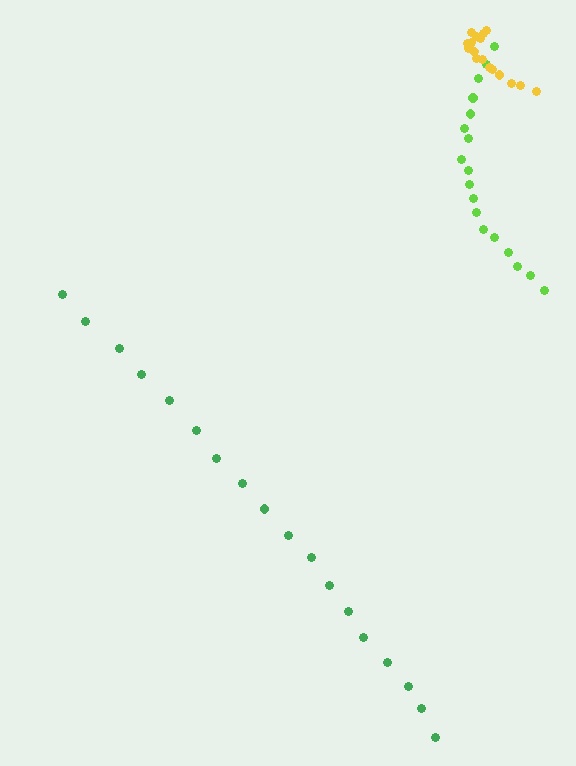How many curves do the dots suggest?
There are 3 distinct paths.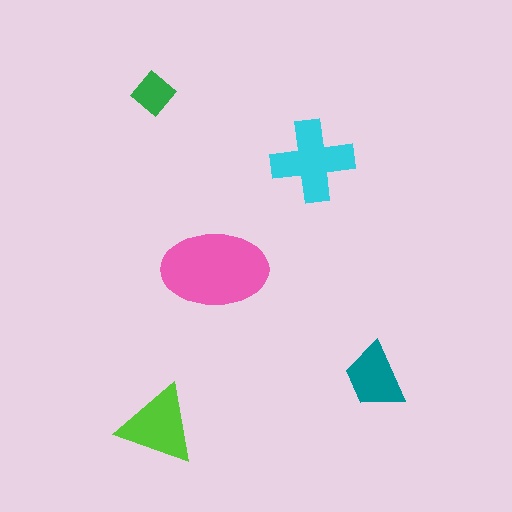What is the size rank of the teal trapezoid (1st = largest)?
4th.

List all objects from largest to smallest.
The pink ellipse, the cyan cross, the lime triangle, the teal trapezoid, the green diamond.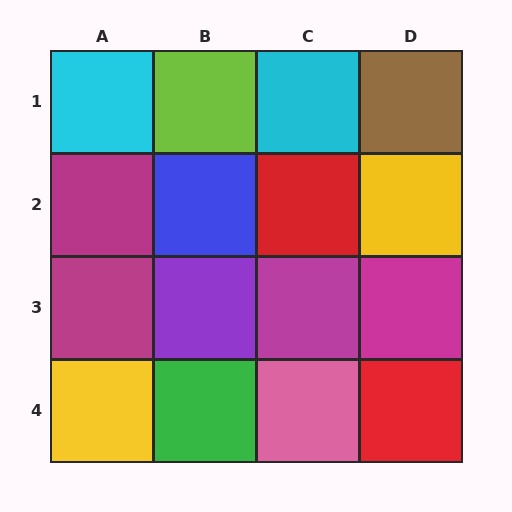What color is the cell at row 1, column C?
Cyan.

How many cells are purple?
1 cell is purple.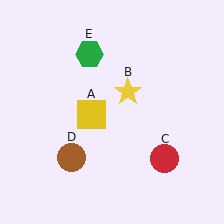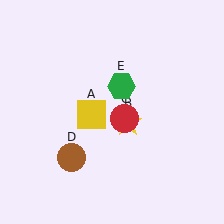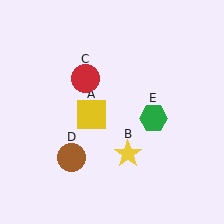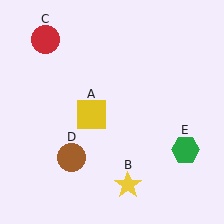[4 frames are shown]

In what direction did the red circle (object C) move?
The red circle (object C) moved up and to the left.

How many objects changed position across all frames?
3 objects changed position: yellow star (object B), red circle (object C), green hexagon (object E).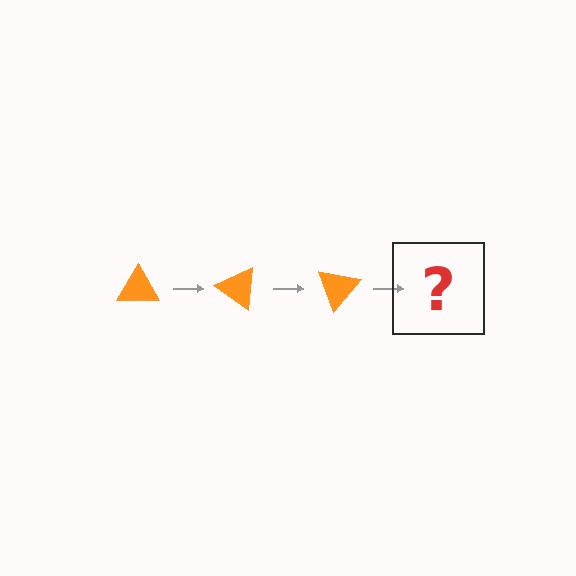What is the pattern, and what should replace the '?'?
The pattern is that the triangle rotates 35 degrees each step. The '?' should be an orange triangle rotated 105 degrees.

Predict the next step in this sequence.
The next step is an orange triangle rotated 105 degrees.